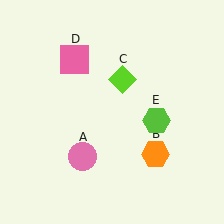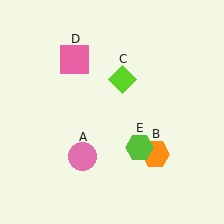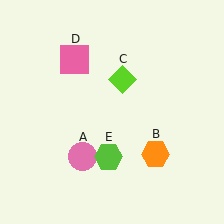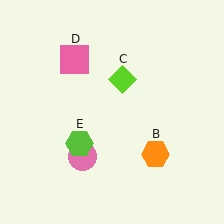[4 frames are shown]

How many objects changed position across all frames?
1 object changed position: lime hexagon (object E).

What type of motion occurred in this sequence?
The lime hexagon (object E) rotated clockwise around the center of the scene.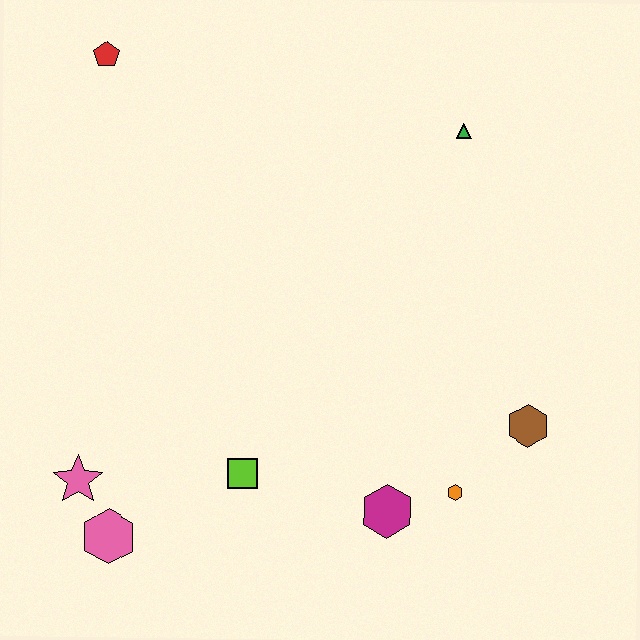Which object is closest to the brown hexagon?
The orange hexagon is closest to the brown hexagon.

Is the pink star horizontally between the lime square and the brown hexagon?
No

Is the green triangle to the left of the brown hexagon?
Yes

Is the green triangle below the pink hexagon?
No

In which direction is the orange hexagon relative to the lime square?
The orange hexagon is to the right of the lime square.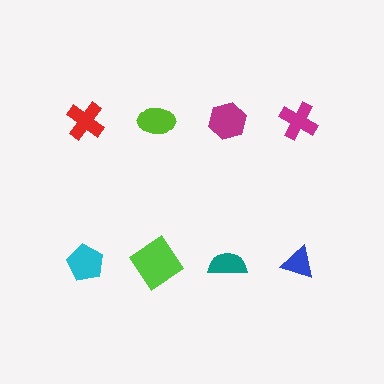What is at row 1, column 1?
A red cross.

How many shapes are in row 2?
4 shapes.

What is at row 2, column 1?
A cyan pentagon.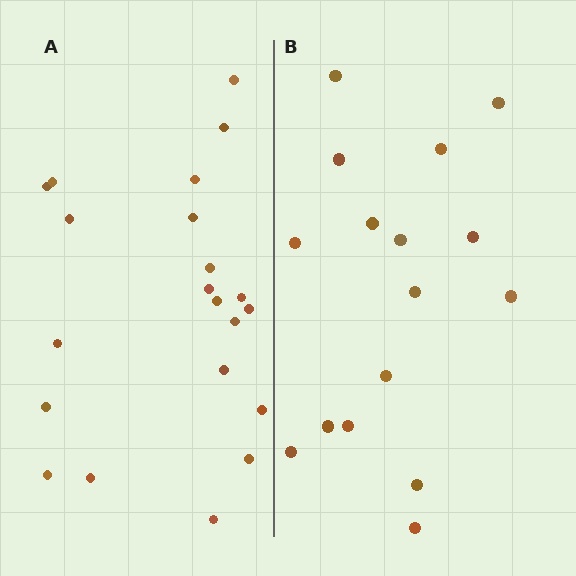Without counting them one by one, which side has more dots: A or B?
Region A (the left region) has more dots.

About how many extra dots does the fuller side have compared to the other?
Region A has about 5 more dots than region B.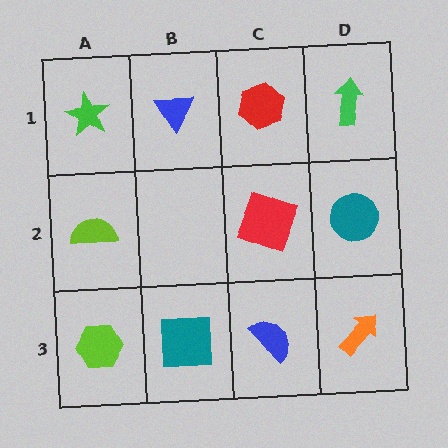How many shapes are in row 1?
4 shapes.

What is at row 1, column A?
A green star.